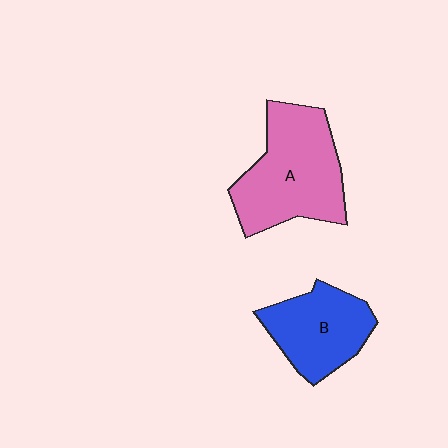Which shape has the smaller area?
Shape B (blue).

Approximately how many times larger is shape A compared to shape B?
Approximately 1.4 times.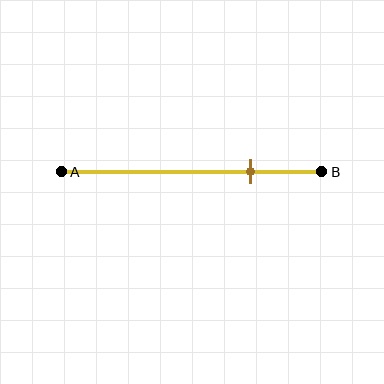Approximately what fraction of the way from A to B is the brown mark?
The brown mark is approximately 75% of the way from A to B.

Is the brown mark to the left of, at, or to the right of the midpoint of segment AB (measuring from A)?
The brown mark is to the right of the midpoint of segment AB.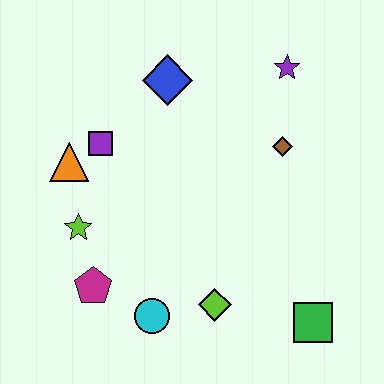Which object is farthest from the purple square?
The green square is farthest from the purple square.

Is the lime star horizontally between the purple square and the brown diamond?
No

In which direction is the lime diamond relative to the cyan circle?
The lime diamond is to the right of the cyan circle.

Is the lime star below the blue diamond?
Yes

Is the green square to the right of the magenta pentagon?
Yes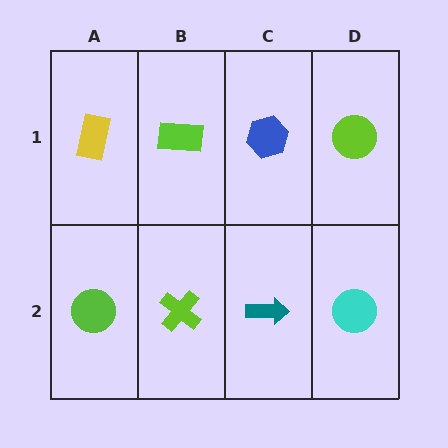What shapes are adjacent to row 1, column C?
A teal arrow (row 2, column C), a lime rectangle (row 1, column B), a lime circle (row 1, column D).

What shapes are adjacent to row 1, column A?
A lime circle (row 2, column A), a lime rectangle (row 1, column B).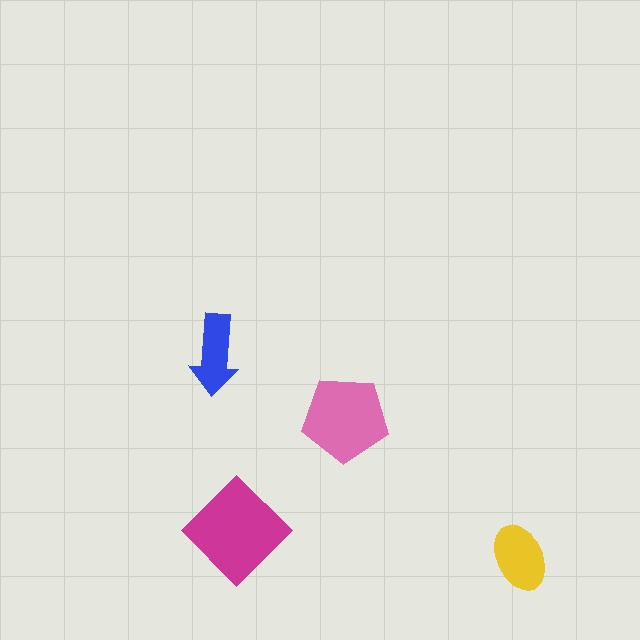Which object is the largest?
The magenta diamond.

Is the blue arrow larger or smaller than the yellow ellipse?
Smaller.